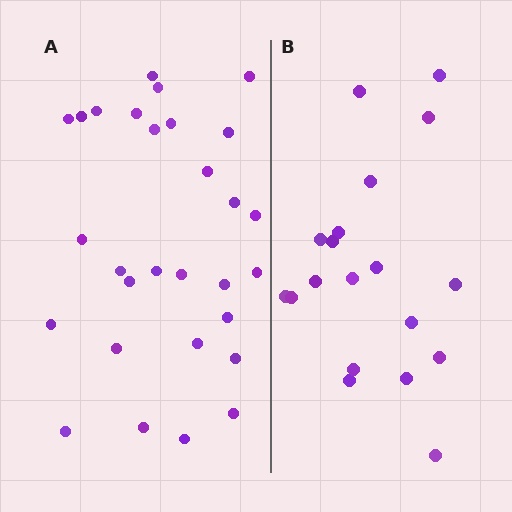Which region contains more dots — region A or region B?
Region A (the left region) has more dots.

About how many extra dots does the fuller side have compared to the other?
Region A has roughly 10 or so more dots than region B.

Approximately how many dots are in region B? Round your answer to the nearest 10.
About 20 dots. (The exact count is 19, which rounds to 20.)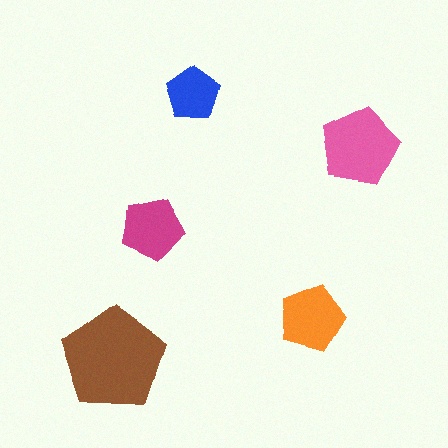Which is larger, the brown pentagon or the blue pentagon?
The brown one.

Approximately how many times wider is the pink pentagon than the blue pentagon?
About 1.5 times wider.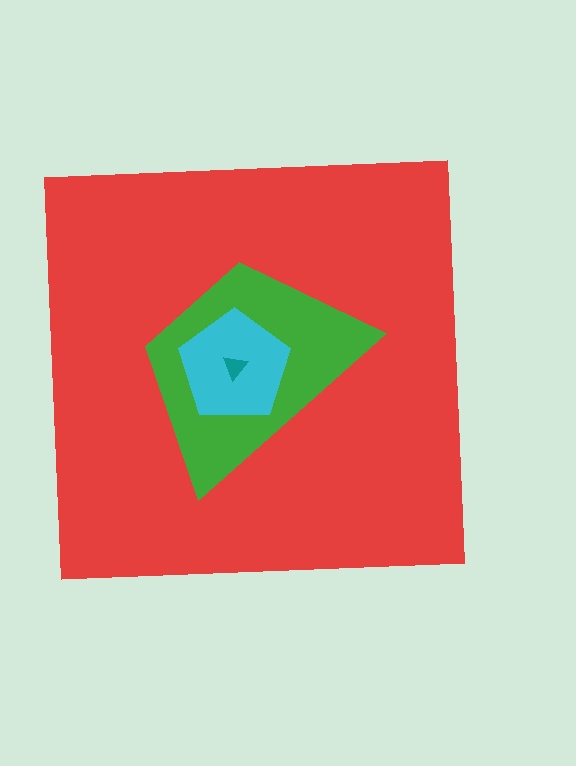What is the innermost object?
The teal triangle.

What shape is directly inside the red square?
The green trapezoid.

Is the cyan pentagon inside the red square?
Yes.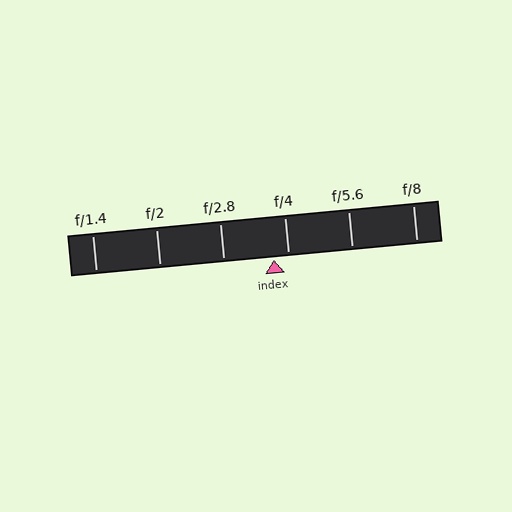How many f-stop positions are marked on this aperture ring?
There are 6 f-stop positions marked.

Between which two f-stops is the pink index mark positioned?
The index mark is between f/2.8 and f/4.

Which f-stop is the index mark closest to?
The index mark is closest to f/4.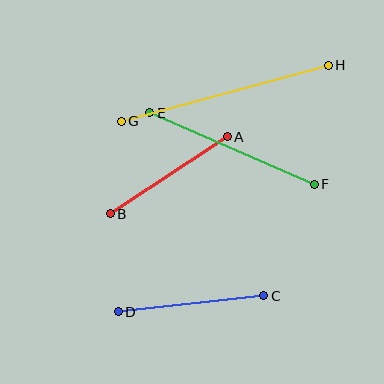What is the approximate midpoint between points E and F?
The midpoint is at approximately (232, 148) pixels.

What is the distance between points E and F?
The distance is approximately 179 pixels.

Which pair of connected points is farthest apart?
Points G and H are farthest apart.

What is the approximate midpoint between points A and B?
The midpoint is at approximately (169, 175) pixels.